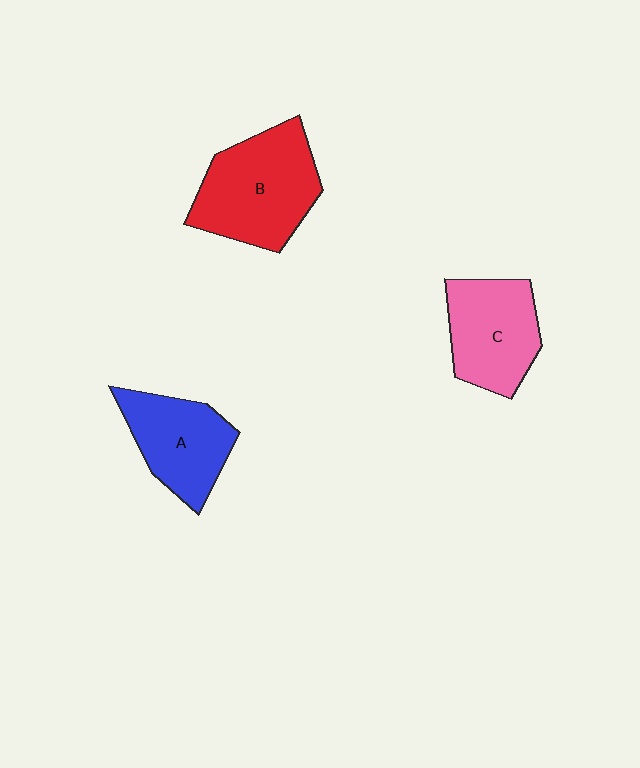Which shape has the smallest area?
Shape A (blue).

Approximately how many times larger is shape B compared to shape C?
Approximately 1.3 times.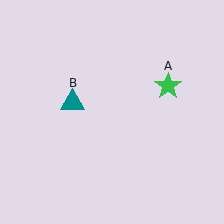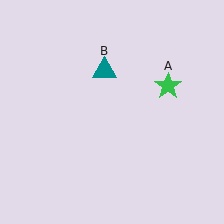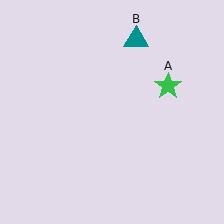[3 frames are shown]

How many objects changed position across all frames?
1 object changed position: teal triangle (object B).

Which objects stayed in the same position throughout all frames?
Green star (object A) remained stationary.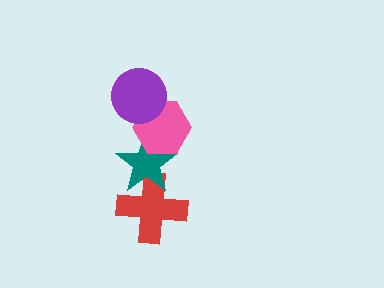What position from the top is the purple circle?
The purple circle is 1st from the top.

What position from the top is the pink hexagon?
The pink hexagon is 2nd from the top.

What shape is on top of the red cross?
The teal star is on top of the red cross.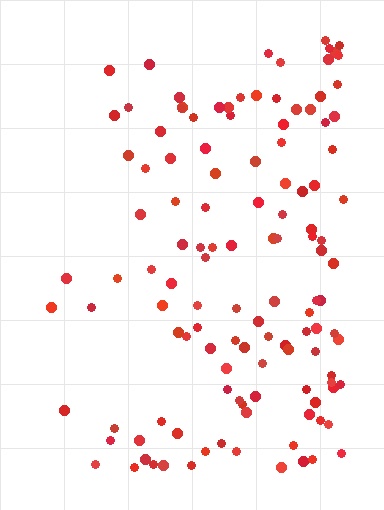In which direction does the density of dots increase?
From left to right, with the right side densest.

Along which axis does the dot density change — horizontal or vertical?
Horizontal.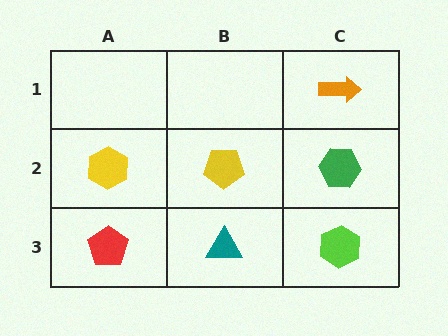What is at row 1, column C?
An orange arrow.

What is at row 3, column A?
A red pentagon.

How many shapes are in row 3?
3 shapes.